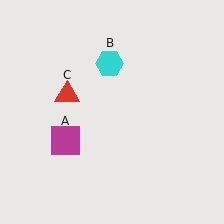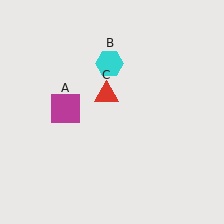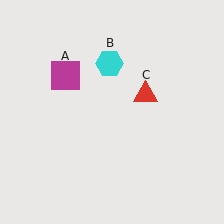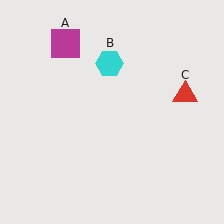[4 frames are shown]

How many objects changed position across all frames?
2 objects changed position: magenta square (object A), red triangle (object C).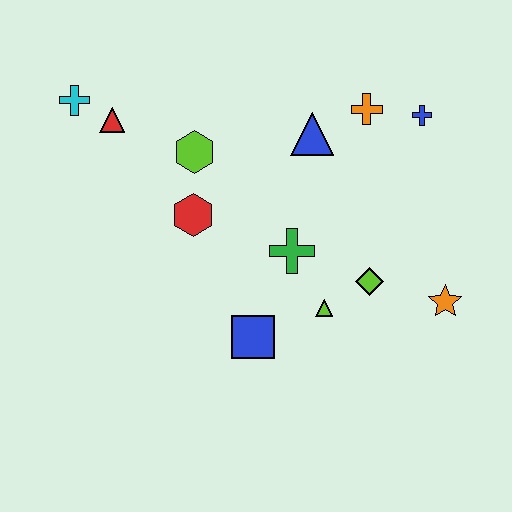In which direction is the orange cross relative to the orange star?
The orange cross is above the orange star.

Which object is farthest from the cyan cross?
The orange star is farthest from the cyan cross.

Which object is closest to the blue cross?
The orange cross is closest to the blue cross.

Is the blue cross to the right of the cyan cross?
Yes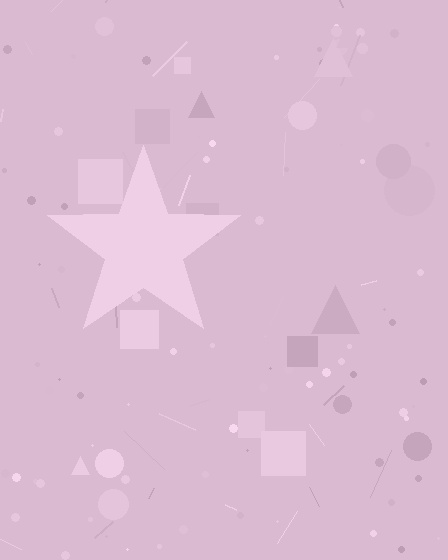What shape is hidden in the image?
A star is hidden in the image.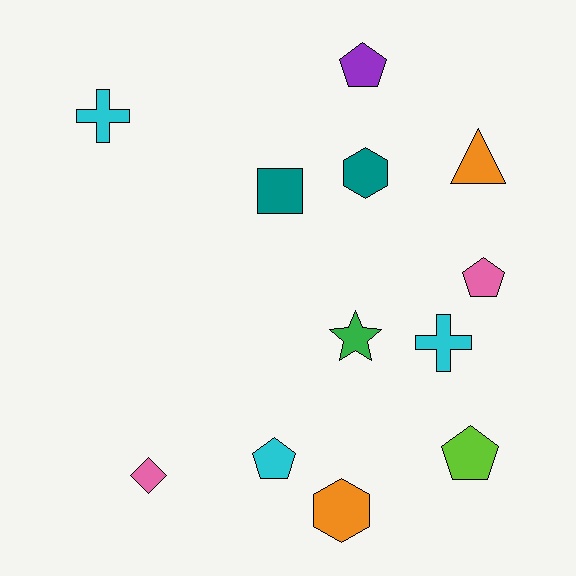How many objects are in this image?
There are 12 objects.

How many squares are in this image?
There is 1 square.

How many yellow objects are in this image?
There are no yellow objects.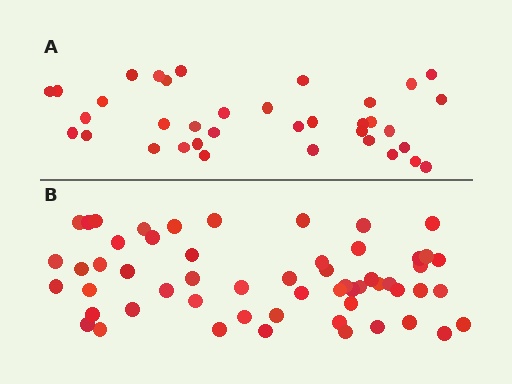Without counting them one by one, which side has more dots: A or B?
Region B (the bottom region) has more dots.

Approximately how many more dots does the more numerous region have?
Region B has approximately 20 more dots than region A.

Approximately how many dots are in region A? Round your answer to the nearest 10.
About 40 dots. (The exact count is 36, which rounds to 40.)